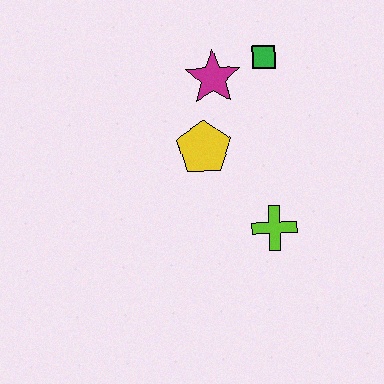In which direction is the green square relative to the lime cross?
The green square is above the lime cross.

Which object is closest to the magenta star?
The green square is closest to the magenta star.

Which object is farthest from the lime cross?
The green square is farthest from the lime cross.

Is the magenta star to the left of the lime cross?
Yes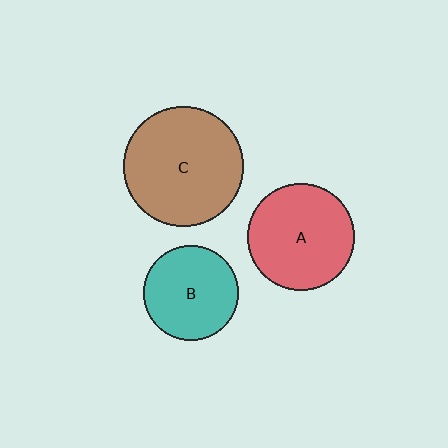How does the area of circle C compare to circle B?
Approximately 1.6 times.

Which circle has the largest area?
Circle C (brown).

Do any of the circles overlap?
No, none of the circles overlap.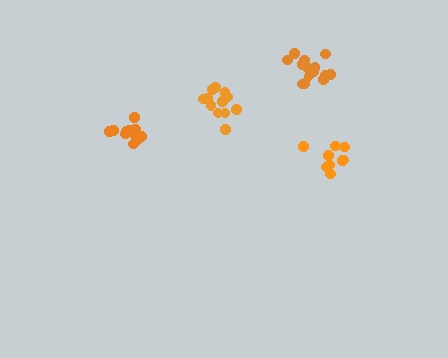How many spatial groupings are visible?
There are 4 spatial groupings.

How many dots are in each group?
Group 1: 12 dots, Group 2: 9 dots, Group 3: 13 dots, Group 4: 14 dots (48 total).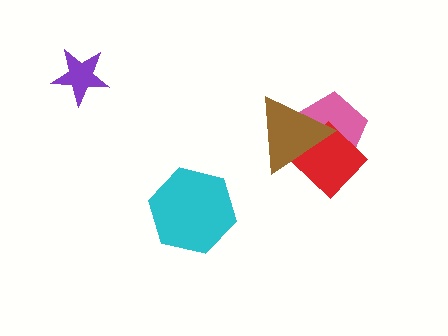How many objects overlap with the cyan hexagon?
0 objects overlap with the cyan hexagon.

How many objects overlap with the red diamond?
2 objects overlap with the red diamond.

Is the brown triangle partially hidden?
No, no other shape covers it.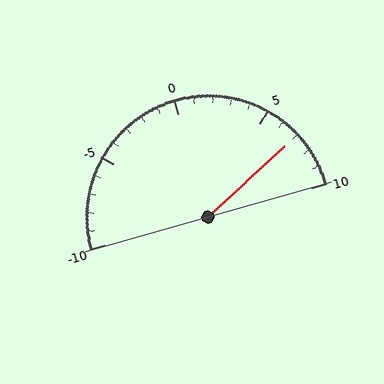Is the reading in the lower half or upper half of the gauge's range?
The reading is in the upper half of the range (-10 to 10).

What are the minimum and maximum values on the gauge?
The gauge ranges from -10 to 10.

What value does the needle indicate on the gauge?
The needle indicates approximately 7.